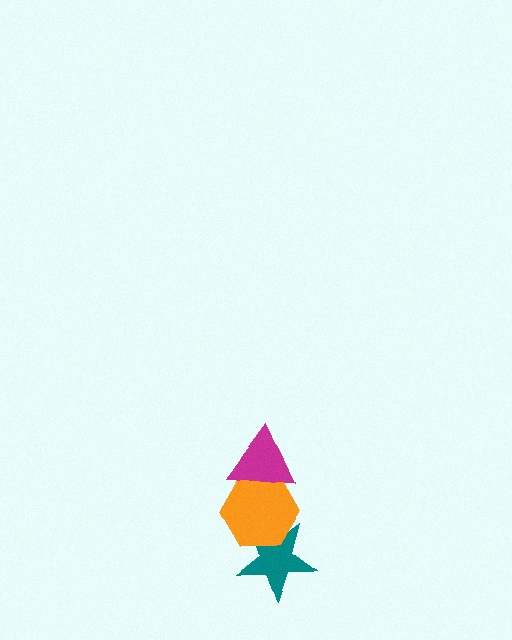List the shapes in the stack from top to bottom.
From top to bottom: the magenta triangle, the orange hexagon, the teal star.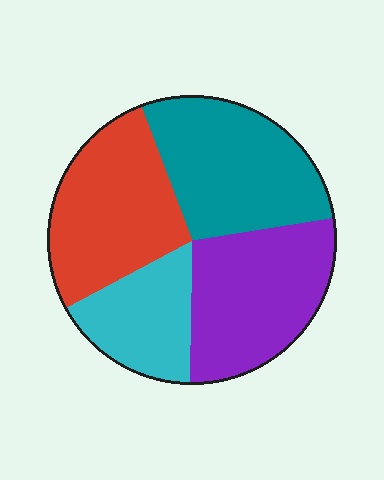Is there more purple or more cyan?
Purple.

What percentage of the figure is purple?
Purple takes up between a quarter and a half of the figure.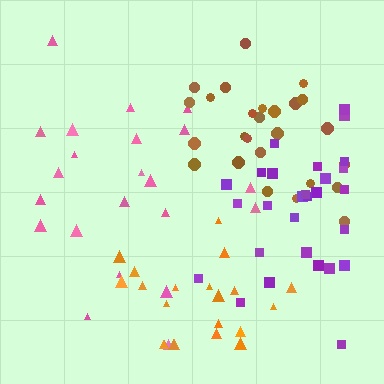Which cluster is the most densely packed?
Orange.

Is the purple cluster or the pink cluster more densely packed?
Purple.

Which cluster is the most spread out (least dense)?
Pink.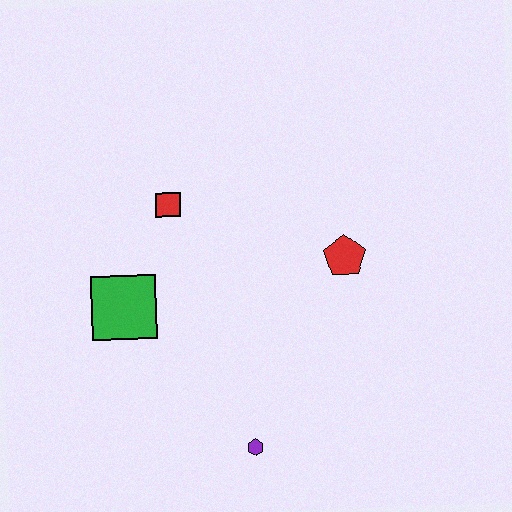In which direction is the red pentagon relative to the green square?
The red pentagon is to the right of the green square.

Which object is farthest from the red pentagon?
The green square is farthest from the red pentagon.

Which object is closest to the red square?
The green square is closest to the red square.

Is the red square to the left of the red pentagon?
Yes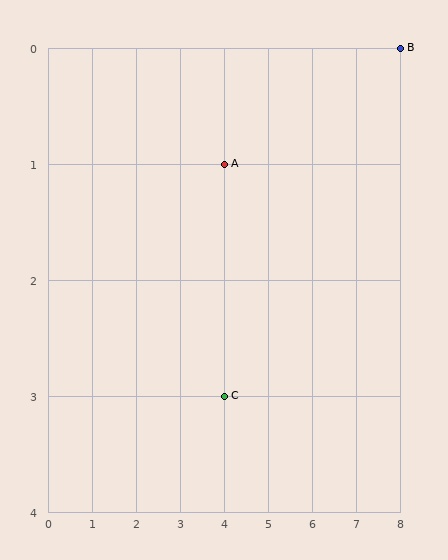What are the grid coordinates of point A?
Point A is at grid coordinates (4, 1).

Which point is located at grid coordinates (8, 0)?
Point B is at (8, 0).